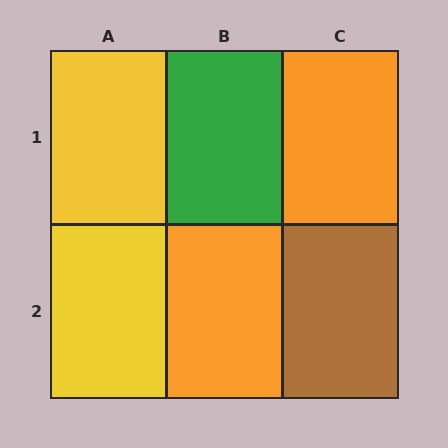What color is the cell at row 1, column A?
Yellow.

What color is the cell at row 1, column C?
Orange.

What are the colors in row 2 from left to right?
Yellow, orange, brown.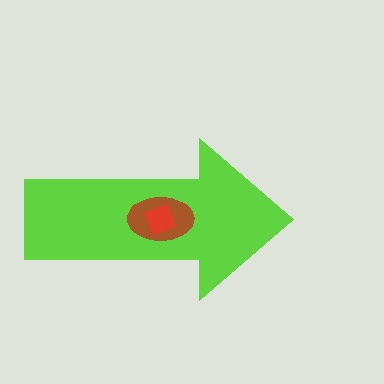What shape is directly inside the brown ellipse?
The red diamond.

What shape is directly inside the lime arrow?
The brown ellipse.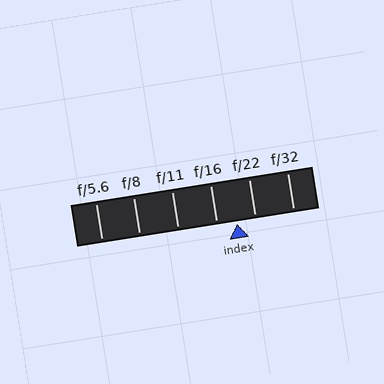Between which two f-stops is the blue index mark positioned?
The index mark is between f/16 and f/22.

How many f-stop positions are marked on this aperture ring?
There are 6 f-stop positions marked.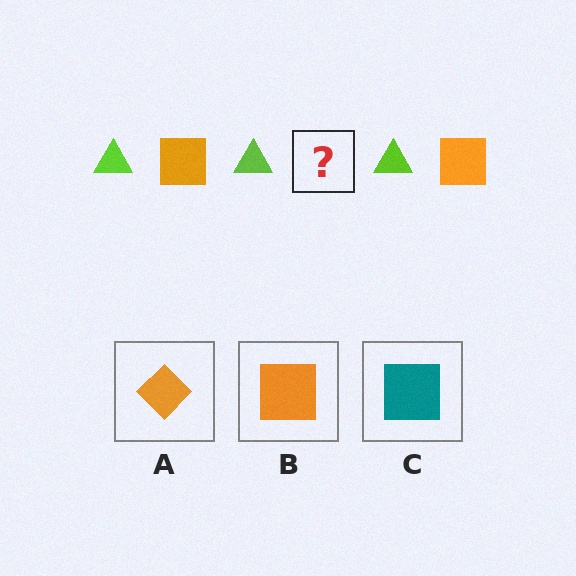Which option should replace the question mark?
Option B.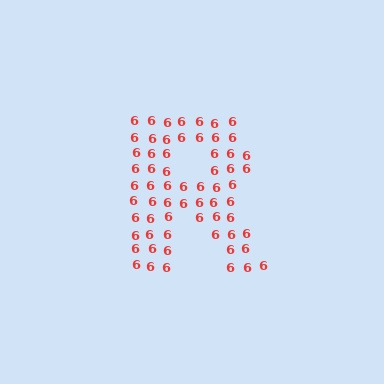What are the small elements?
The small elements are digit 6's.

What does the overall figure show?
The overall figure shows the letter R.